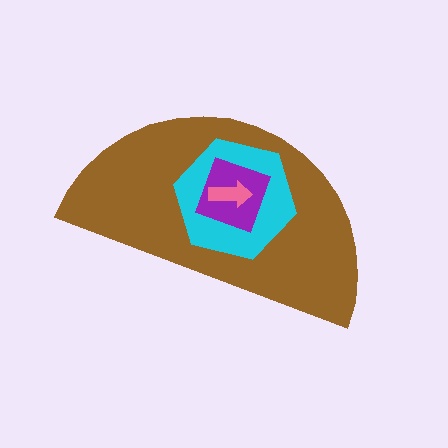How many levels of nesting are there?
4.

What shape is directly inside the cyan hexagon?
The purple diamond.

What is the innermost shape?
The pink arrow.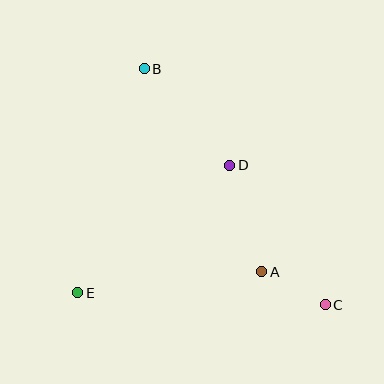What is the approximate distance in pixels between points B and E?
The distance between B and E is approximately 234 pixels.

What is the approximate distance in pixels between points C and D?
The distance between C and D is approximately 169 pixels.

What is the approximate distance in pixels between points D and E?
The distance between D and E is approximately 199 pixels.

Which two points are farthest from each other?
Points B and C are farthest from each other.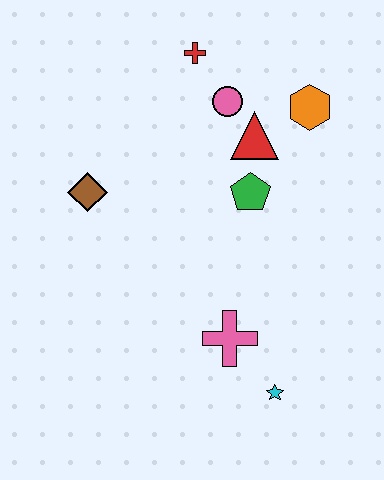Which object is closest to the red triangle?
The pink circle is closest to the red triangle.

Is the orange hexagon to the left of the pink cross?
No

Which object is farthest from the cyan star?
The red cross is farthest from the cyan star.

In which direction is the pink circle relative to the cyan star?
The pink circle is above the cyan star.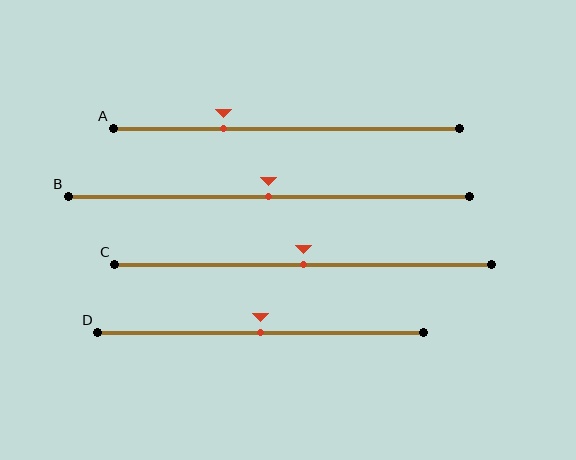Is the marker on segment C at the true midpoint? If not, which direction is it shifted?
Yes, the marker on segment C is at the true midpoint.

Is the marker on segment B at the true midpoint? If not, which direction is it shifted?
Yes, the marker on segment B is at the true midpoint.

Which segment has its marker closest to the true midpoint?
Segment B has its marker closest to the true midpoint.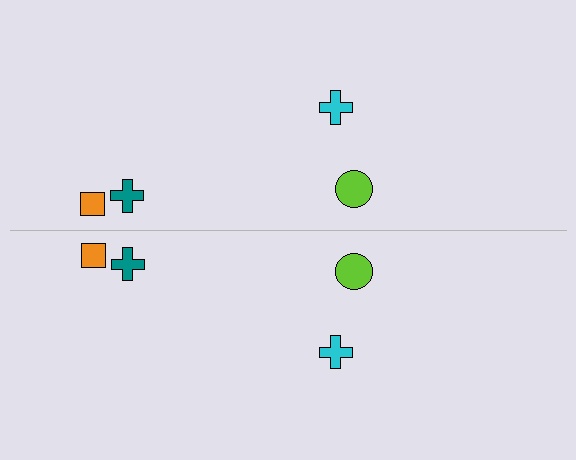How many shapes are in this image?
There are 8 shapes in this image.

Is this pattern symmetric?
Yes, this pattern has bilateral (reflection) symmetry.